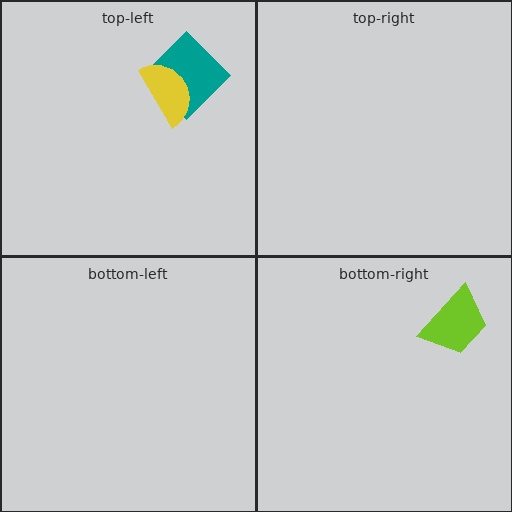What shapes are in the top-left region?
The teal diamond, the yellow semicircle.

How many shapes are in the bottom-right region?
1.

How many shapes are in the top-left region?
2.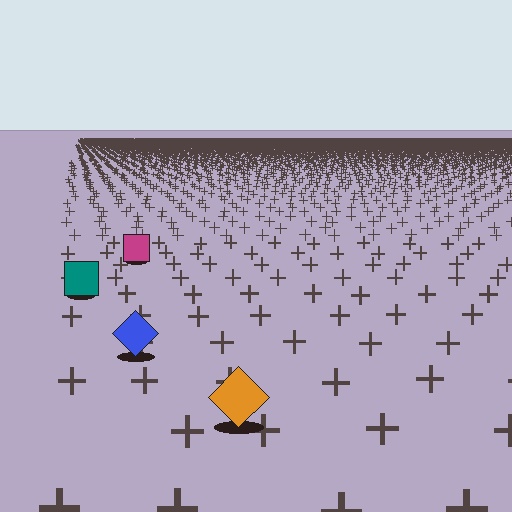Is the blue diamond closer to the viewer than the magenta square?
Yes. The blue diamond is closer — you can tell from the texture gradient: the ground texture is coarser near it.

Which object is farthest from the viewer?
The magenta square is farthest from the viewer. It appears smaller and the ground texture around it is denser.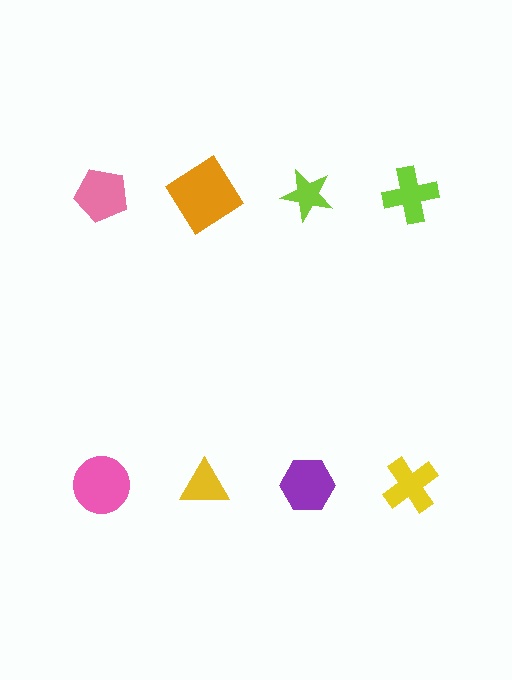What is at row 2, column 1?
A pink circle.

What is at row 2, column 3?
A purple hexagon.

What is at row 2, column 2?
A yellow triangle.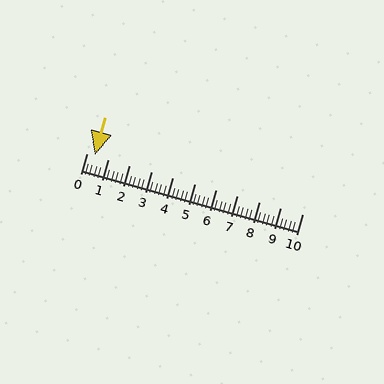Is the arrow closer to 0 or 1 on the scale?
The arrow is closer to 0.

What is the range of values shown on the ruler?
The ruler shows values from 0 to 10.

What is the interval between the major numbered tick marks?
The major tick marks are spaced 1 units apart.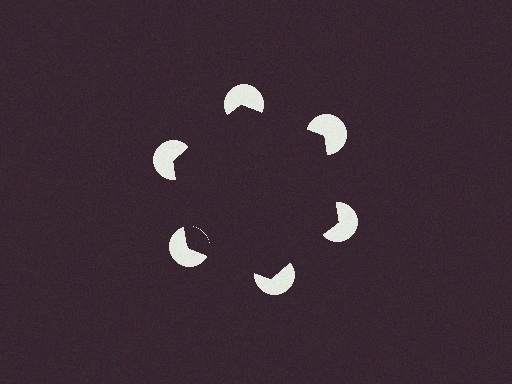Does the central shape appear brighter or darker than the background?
It typically appears slightly darker than the background, even though no actual brightness change is drawn.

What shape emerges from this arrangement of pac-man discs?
An illusory hexagon — its edges are inferred from the aligned wedge cuts in the pac-man discs, not physically drawn.